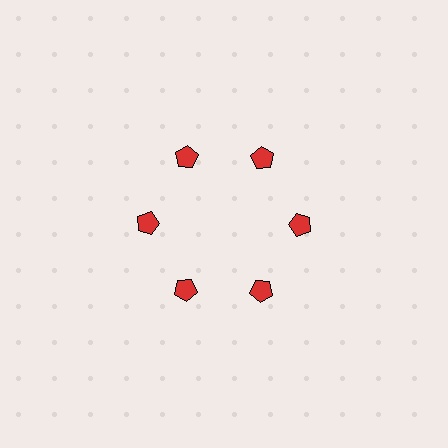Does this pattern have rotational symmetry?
Yes, this pattern has 6-fold rotational symmetry. It looks the same after rotating 60 degrees around the center.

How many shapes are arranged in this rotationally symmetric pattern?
There are 6 shapes, arranged in 6 groups of 1.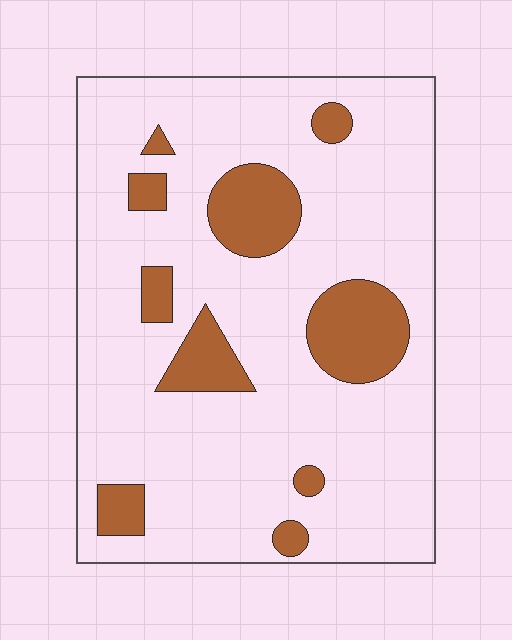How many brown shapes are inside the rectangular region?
10.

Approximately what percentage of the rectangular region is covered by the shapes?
Approximately 15%.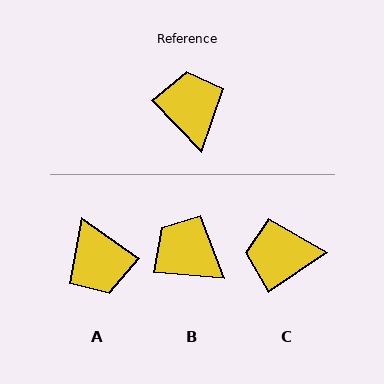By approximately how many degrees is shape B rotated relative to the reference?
Approximately 41 degrees counter-clockwise.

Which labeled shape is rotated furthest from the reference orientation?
A, about 170 degrees away.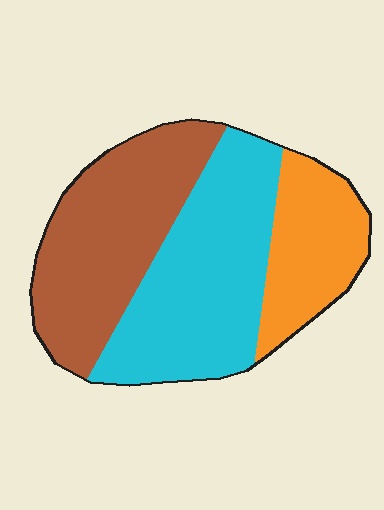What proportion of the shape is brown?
Brown covers 37% of the shape.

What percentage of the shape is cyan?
Cyan takes up between a quarter and a half of the shape.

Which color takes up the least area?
Orange, at roughly 20%.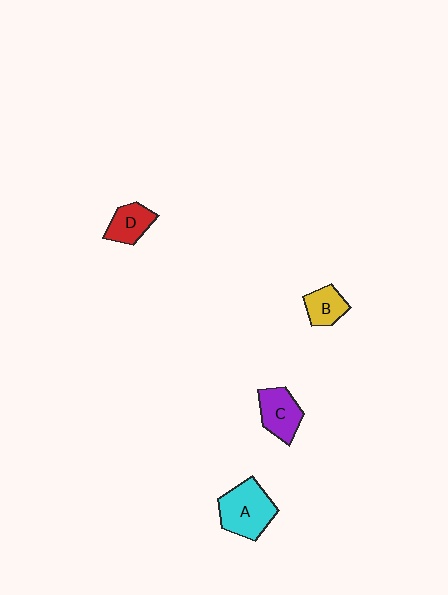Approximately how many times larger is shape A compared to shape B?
Approximately 1.9 times.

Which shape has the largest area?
Shape A (cyan).